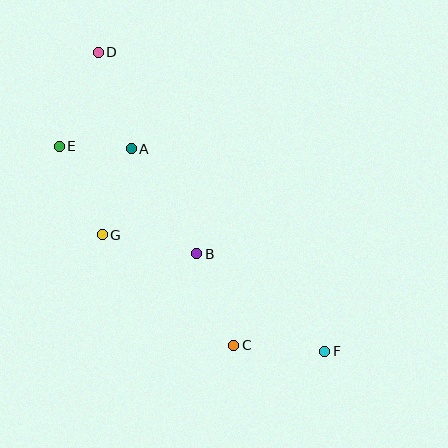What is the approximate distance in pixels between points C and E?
The distance between C and E is approximately 265 pixels.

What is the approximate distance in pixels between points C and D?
The distance between C and D is approximately 323 pixels.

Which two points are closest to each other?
Points A and E are closest to each other.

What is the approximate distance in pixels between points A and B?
The distance between A and B is approximately 124 pixels.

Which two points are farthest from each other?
Points D and F are farthest from each other.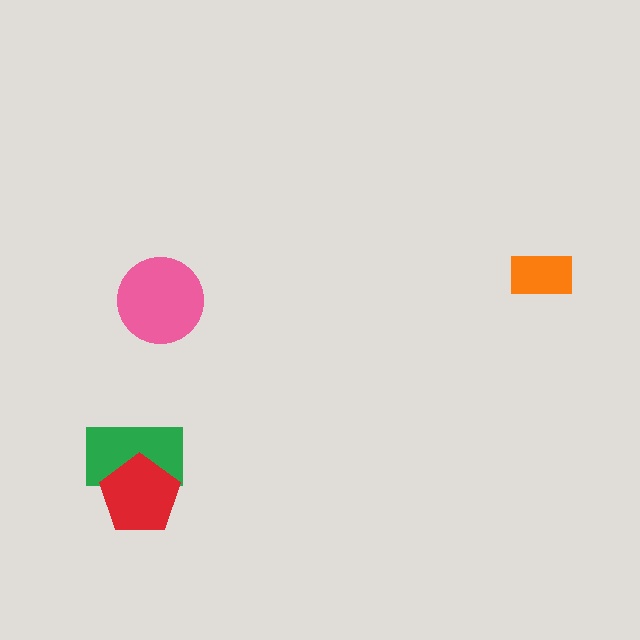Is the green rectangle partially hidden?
Yes, it is partially covered by another shape.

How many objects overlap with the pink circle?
0 objects overlap with the pink circle.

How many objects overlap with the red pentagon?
1 object overlaps with the red pentagon.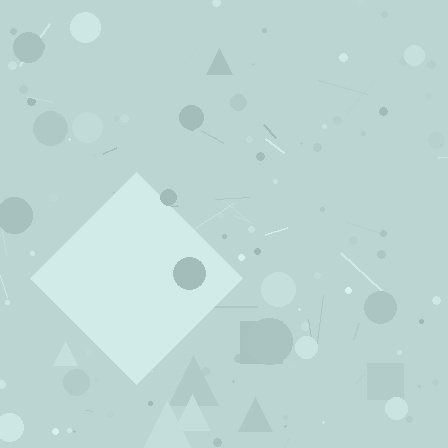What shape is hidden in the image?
A diamond is hidden in the image.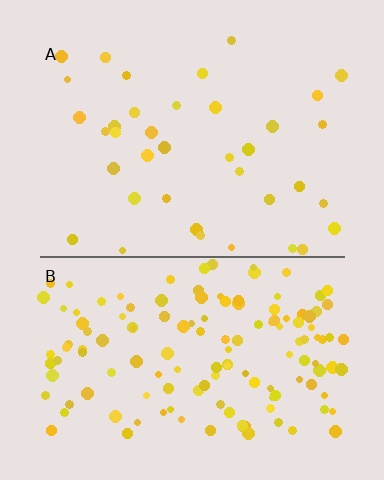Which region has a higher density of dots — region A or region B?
B (the bottom).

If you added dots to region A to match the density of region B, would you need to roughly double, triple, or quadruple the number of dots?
Approximately quadruple.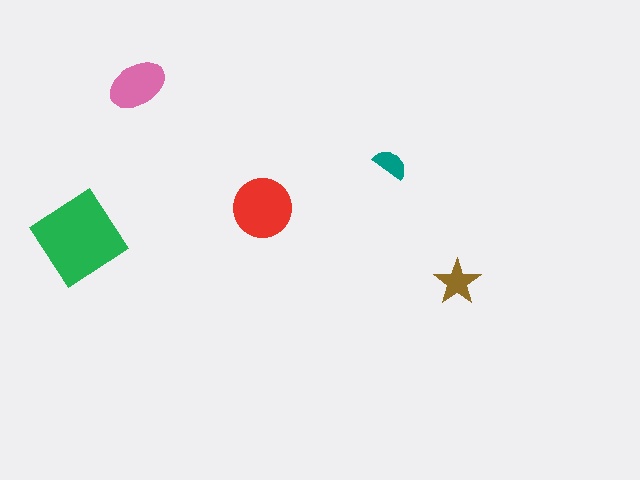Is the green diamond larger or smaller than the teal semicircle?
Larger.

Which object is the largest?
The green diamond.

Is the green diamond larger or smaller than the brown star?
Larger.